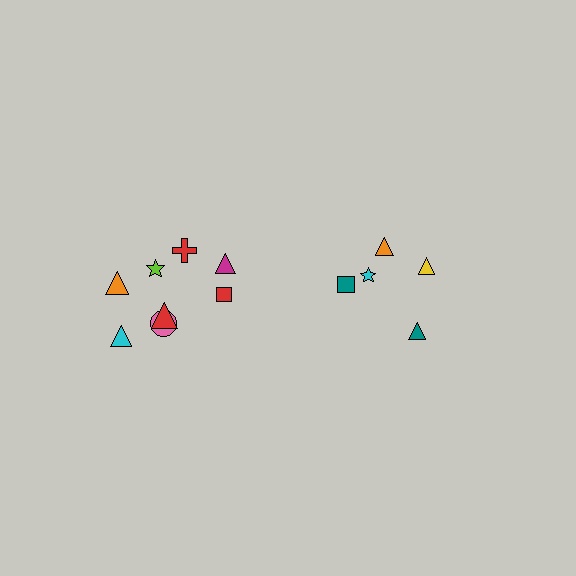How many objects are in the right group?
There are 5 objects.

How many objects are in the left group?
There are 8 objects.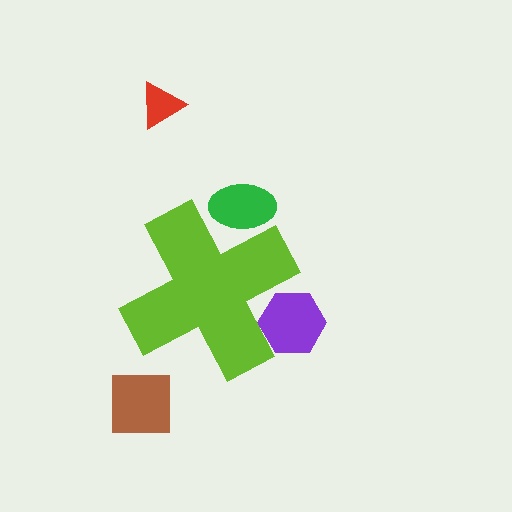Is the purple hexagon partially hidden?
Yes, the purple hexagon is partially hidden behind the lime cross.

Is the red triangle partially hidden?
No, the red triangle is fully visible.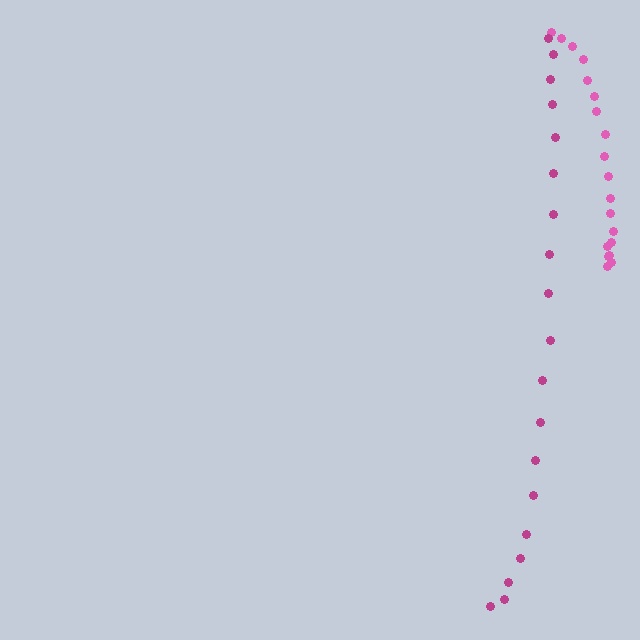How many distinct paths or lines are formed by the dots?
There are 2 distinct paths.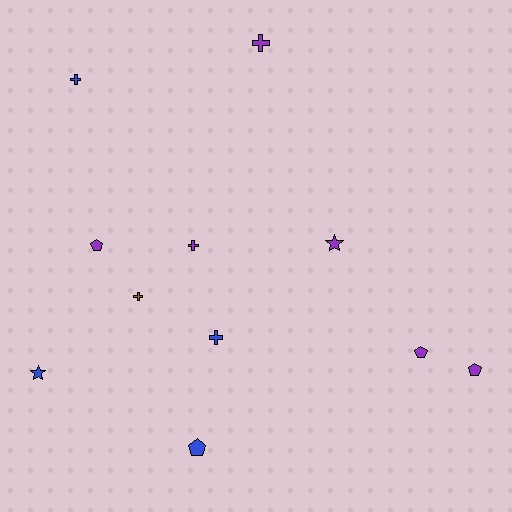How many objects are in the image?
There are 11 objects.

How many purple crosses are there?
There are 2 purple crosses.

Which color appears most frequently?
Purple, with 6 objects.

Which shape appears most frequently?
Cross, with 5 objects.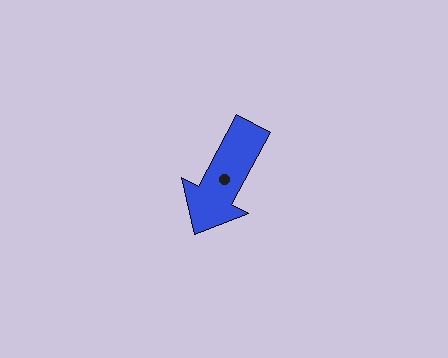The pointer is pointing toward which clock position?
Roughly 7 o'clock.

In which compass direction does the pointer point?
Southwest.